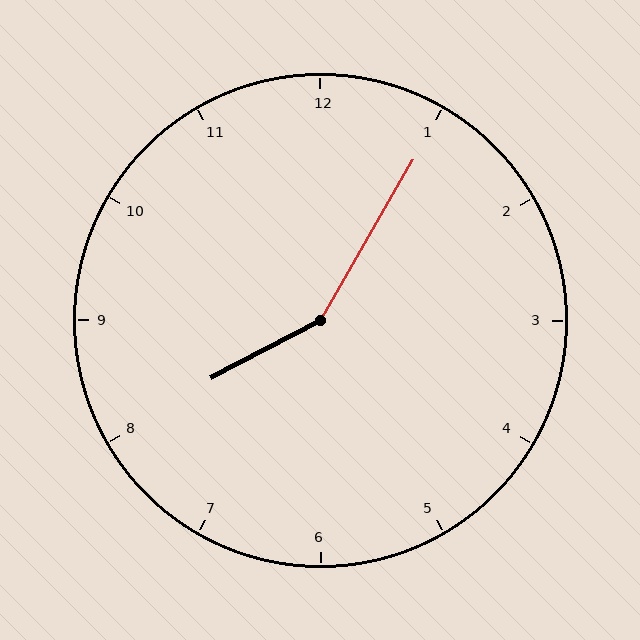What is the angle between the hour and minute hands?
Approximately 148 degrees.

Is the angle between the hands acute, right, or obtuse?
It is obtuse.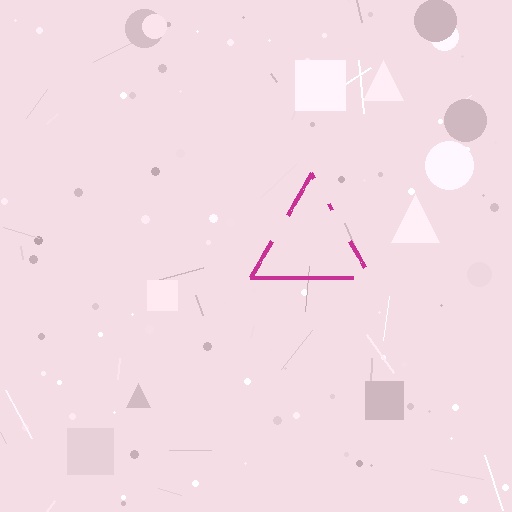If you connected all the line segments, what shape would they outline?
They would outline a triangle.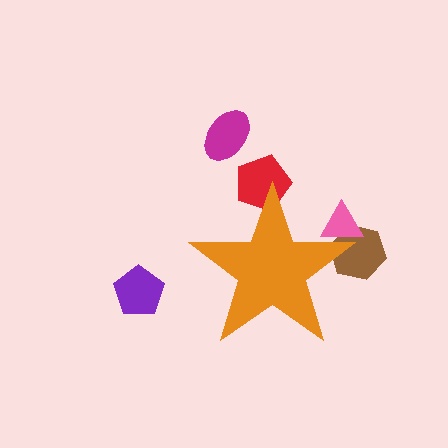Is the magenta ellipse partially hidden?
No, the magenta ellipse is fully visible.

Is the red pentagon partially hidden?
Yes, the red pentagon is partially hidden behind the orange star.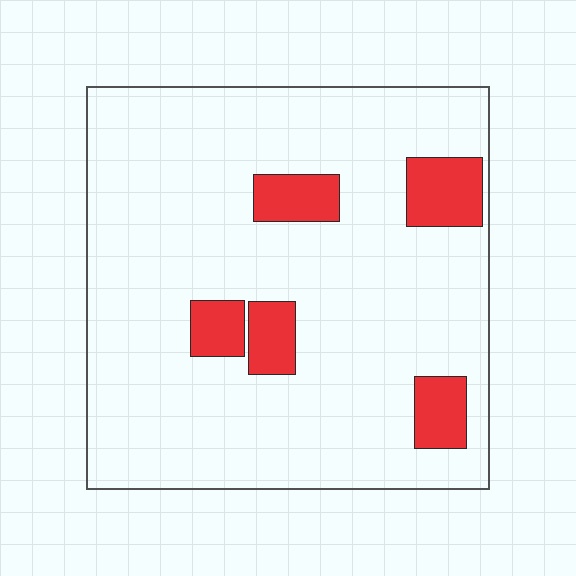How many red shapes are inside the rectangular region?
5.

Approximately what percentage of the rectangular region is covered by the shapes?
Approximately 10%.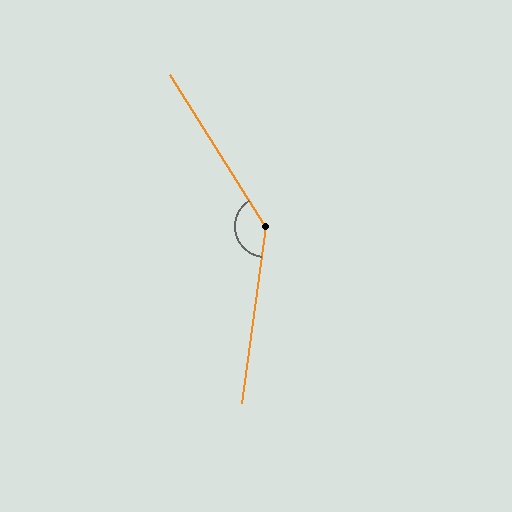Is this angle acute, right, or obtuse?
It is obtuse.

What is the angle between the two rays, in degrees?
Approximately 140 degrees.